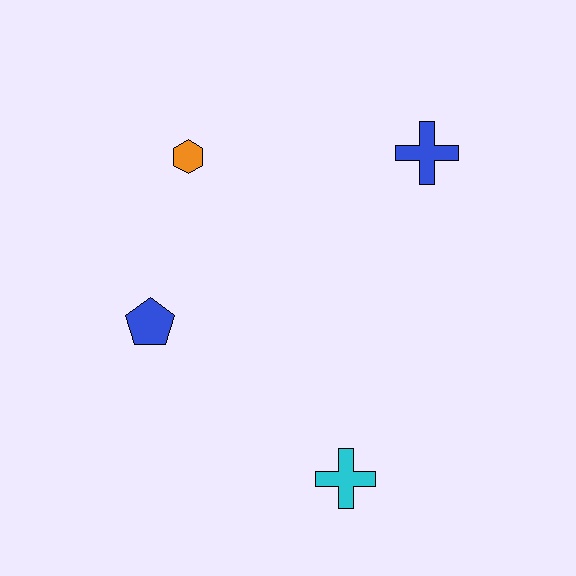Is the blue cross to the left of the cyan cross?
No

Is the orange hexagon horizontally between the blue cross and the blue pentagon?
Yes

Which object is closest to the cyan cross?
The blue pentagon is closest to the cyan cross.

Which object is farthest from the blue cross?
The cyan cross is farthest from the blue cross.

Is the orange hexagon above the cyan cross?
Yes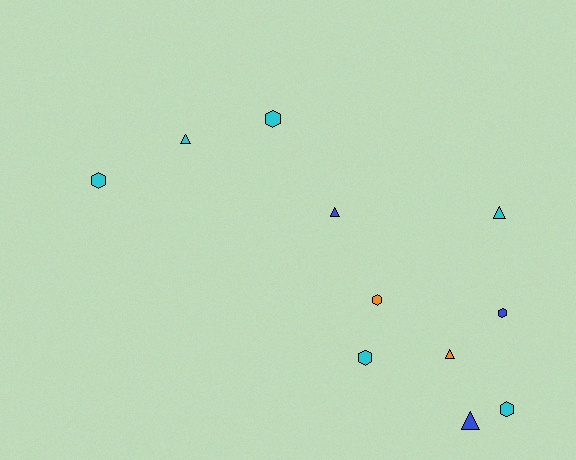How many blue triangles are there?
There are 2 blue triangles.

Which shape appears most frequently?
Hexagon, with 6 objects.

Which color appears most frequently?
Cyan, with 6 objects.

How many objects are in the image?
There are 11 objects.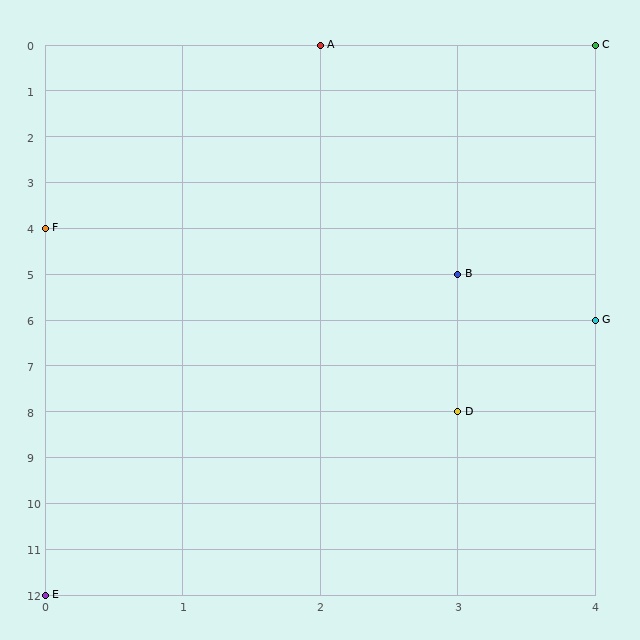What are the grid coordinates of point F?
Point F is at grid coordinates (0, 4).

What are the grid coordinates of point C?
Point C is at grid coordinates (4, 0).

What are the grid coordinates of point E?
Point E is at grid coordinates (0, 12).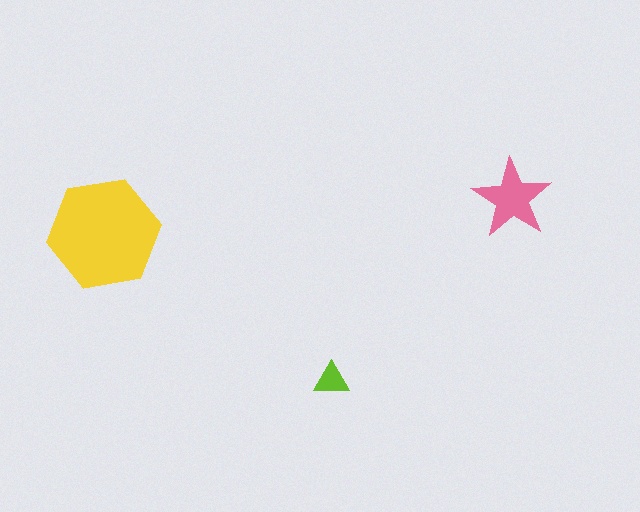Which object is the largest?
The yellow hexagon.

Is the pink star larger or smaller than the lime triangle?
Larger.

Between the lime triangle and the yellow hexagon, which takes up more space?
The yellow hexagon.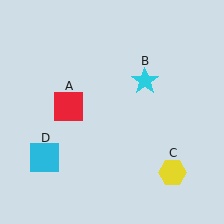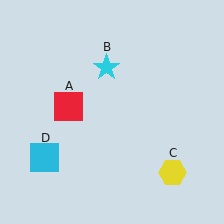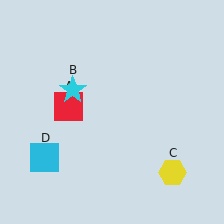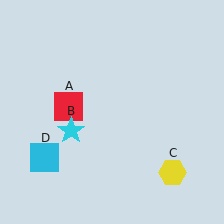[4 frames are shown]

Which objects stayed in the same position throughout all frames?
Red square (object A) and yellow hexagon (object C) and cyan square (object D) remained stationary.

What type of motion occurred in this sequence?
The cyan star (object B) rotated counterclockwise around the center of the scene.